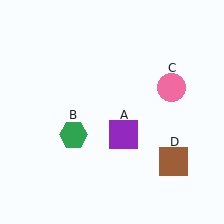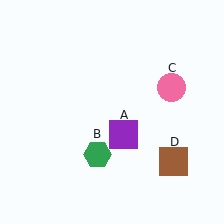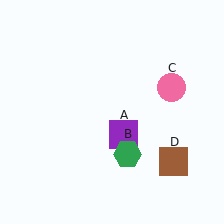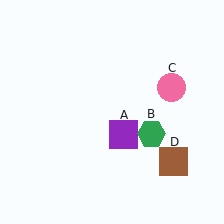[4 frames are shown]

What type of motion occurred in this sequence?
The green hexagon (object B) rotated counterclockwise around the center of the scene.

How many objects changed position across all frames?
1 object changed position: green hexagon (object B).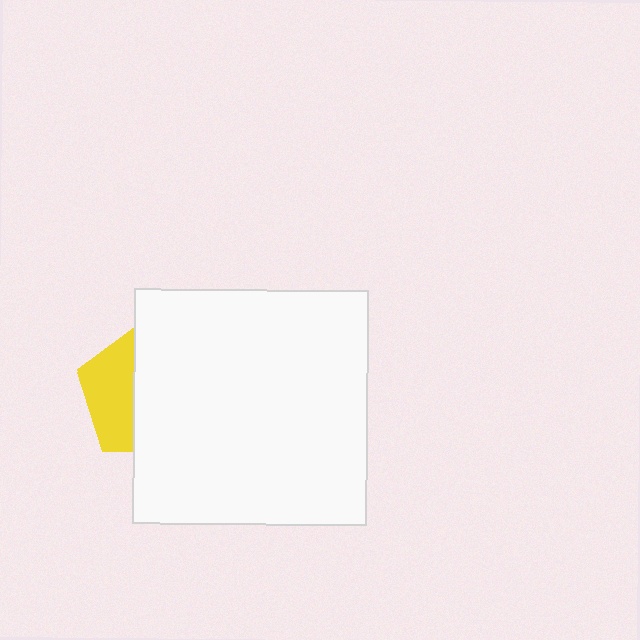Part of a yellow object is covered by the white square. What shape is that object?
It is a pentagon.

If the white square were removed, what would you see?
You would see the complete yellow pentagon.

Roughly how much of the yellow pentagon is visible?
A small part of it is visible (roughly 37%).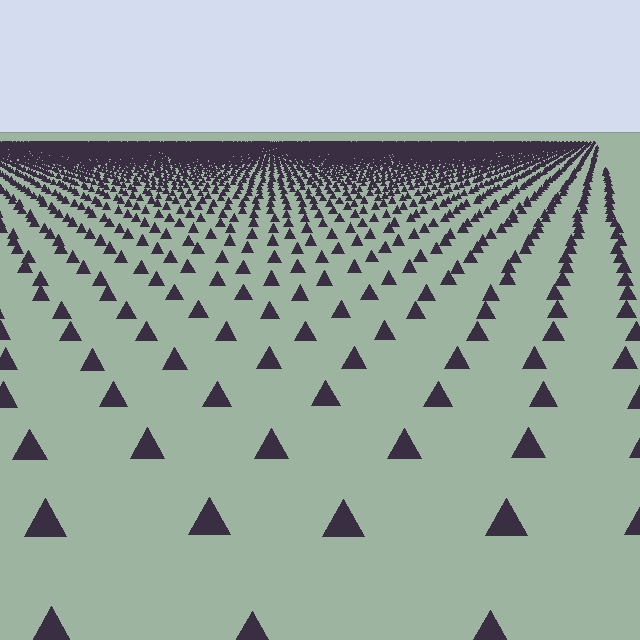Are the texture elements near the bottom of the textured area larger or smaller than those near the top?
Larger. Near the bottom, elements are closer to the viewer and appear at a bigger on-screen size.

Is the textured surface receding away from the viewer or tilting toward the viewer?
The surface is receding away from the viewer. Texture elements get smaller and denser toward the top.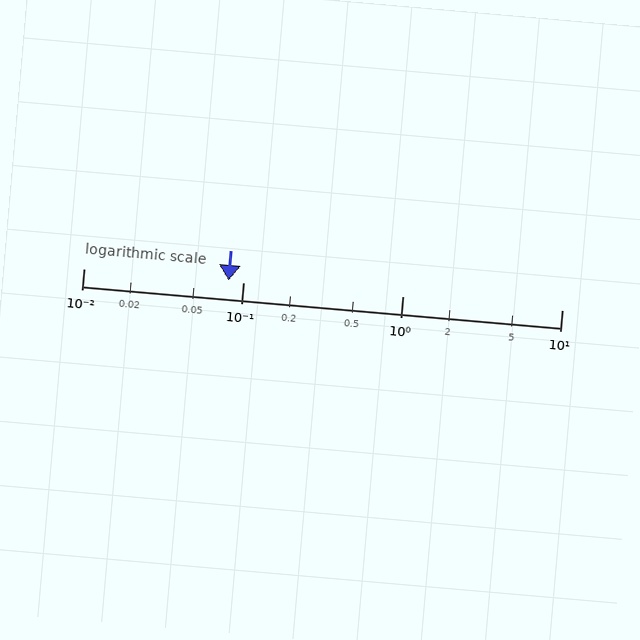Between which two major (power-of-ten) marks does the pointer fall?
The pointer is between 0.01 and 0.1.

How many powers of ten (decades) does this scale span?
The scale spans 3 decades, from 0.01 to 10.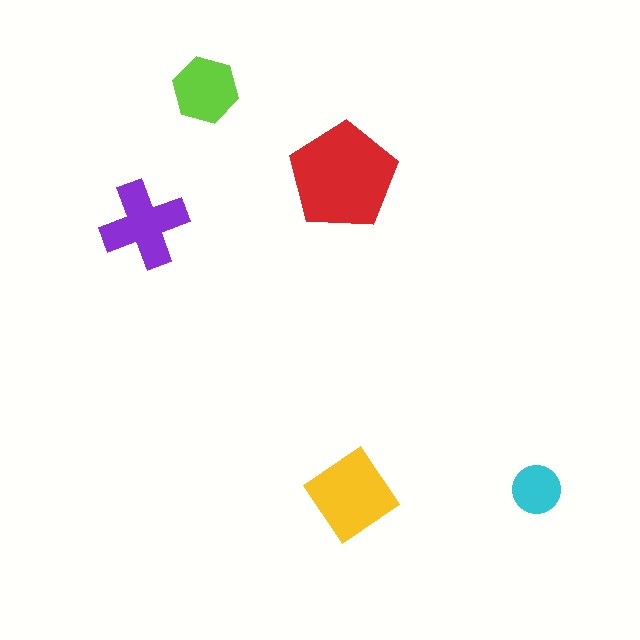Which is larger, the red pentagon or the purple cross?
The red pentagon.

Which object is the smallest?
The cyan circle.